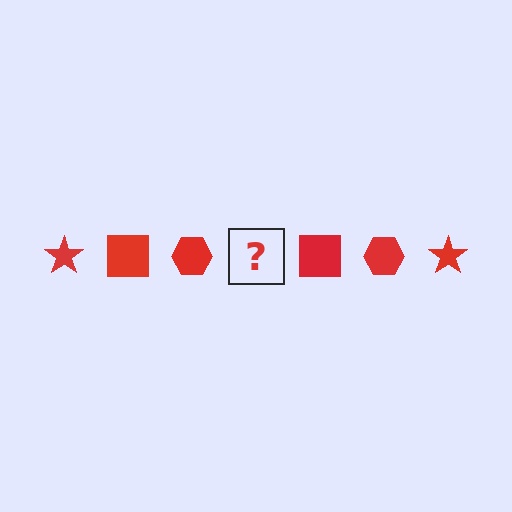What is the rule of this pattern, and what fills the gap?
The rule is that the pattern cycles through star, square, hexagon shapes in red. The gap should be filled with a red star.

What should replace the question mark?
The question mark should be replaced with a red star.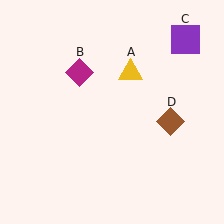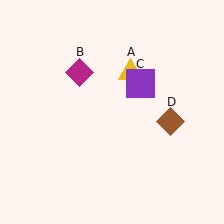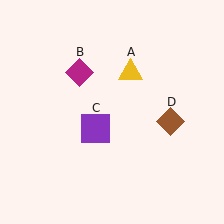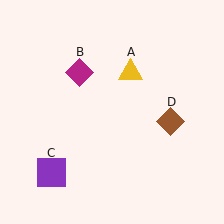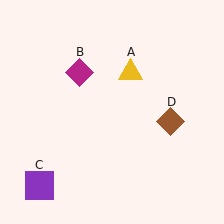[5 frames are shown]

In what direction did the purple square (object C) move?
The purple square (object C) moved down and to the left.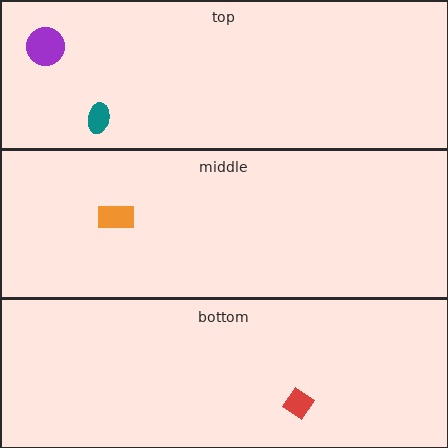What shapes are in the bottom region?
The red diamond.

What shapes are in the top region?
The teal ellipse, the purple circle.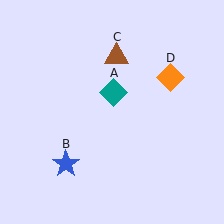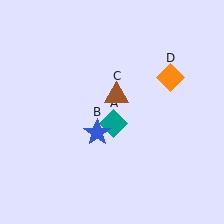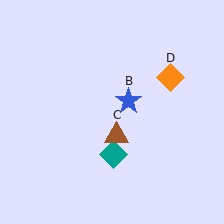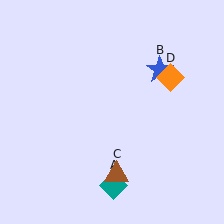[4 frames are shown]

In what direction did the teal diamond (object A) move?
The teal diamond (object A) moved down.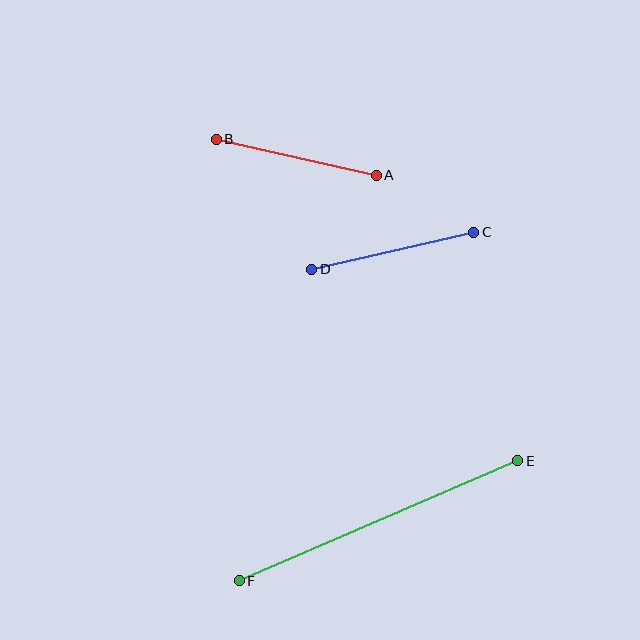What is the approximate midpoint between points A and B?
The midpoint is at approximately (296, 157) pixels.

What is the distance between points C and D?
The distance is approximately 166 pixels.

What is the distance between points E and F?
The distance is approximately 303 pixels.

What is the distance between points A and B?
The distance is approximately 164 pixels.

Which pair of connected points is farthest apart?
Points E and F are farthest apart.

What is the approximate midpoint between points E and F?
The midpoint is at approximately (379, 521) pixels.